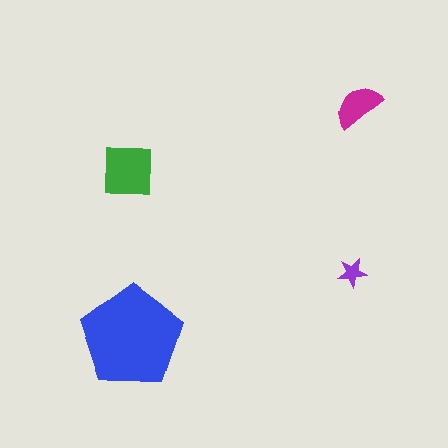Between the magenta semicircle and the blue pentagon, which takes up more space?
The blue pentagon.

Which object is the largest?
The blue pentagon.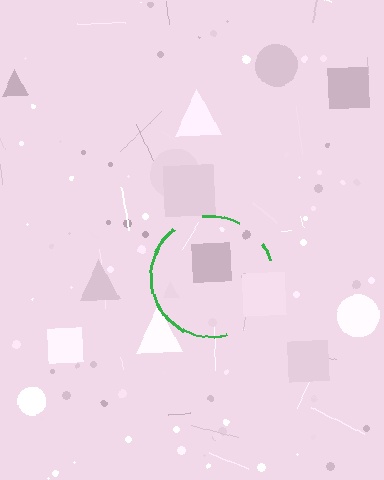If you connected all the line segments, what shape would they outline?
They would outline a circle.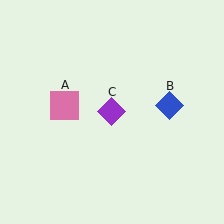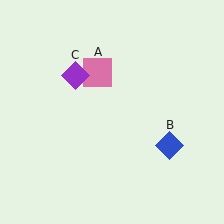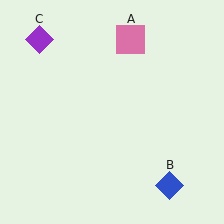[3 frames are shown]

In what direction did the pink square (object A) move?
The pink square (object A) moved up and to the right.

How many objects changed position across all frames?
3 objects changed position: pink square (object A), blue diamond (object B), purple diamond (object C).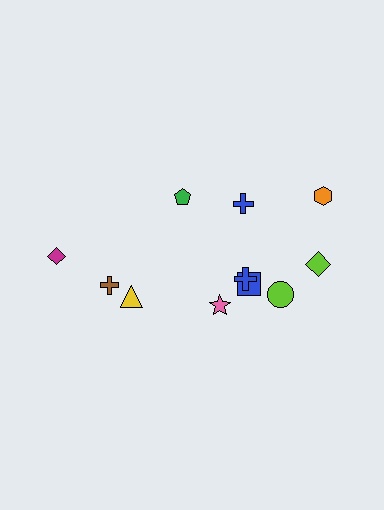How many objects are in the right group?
There are 7 objects.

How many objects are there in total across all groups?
There are 11 objects.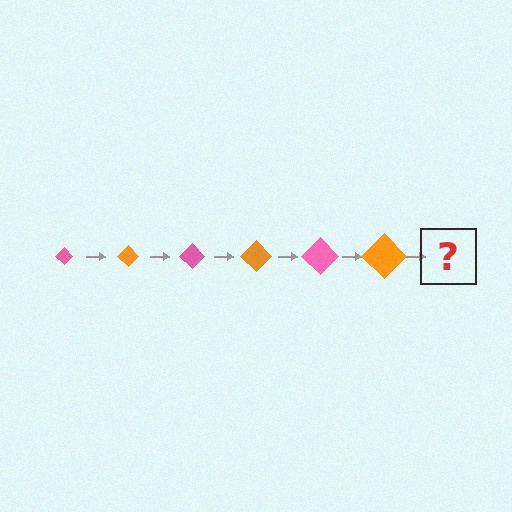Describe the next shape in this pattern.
It should be a pink diamond, larger than the previous one.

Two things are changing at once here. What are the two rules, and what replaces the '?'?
The two rules are that the diamond grows larger each step and the color cycles through pink and orange. The '?' should be a pink diamond, larger than the previous one.